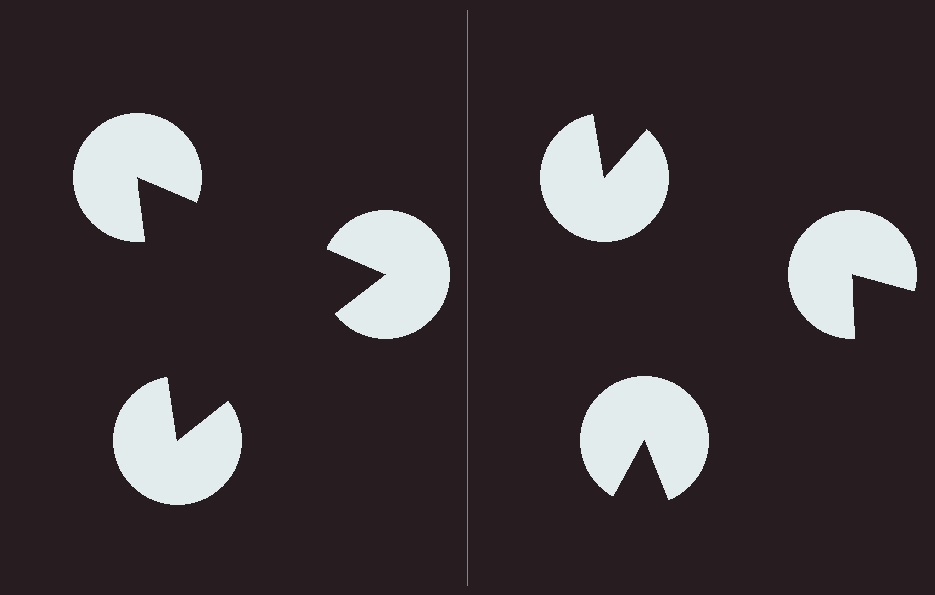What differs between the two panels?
The pac-man discs are positioned identically on both sides; only the wedge orientations differ. On the left they align to a triangle; on the right they are misaligned.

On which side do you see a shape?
An illusory triangle appears on the left side. On the right side the wedge cuts are rotated, so no coherent shape forms.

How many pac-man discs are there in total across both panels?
6 — 3 on each side.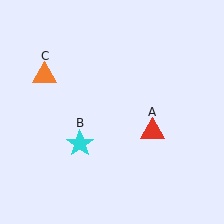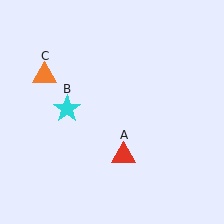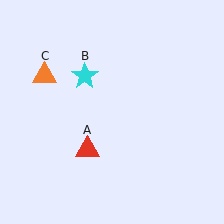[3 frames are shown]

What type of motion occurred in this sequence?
The red triangle (object A), cyan star (object B) rotated clockwise around the center of the scene.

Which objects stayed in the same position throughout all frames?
Orange triangle (object C) remained stationary.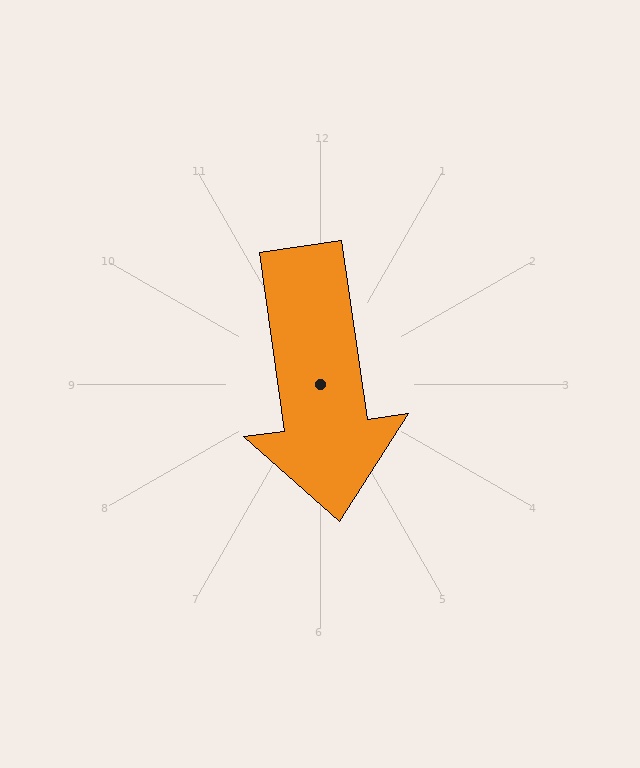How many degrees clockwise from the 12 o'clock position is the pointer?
Approximately 172 degrees.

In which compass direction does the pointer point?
South.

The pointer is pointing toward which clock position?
Roughly 6 o'clock.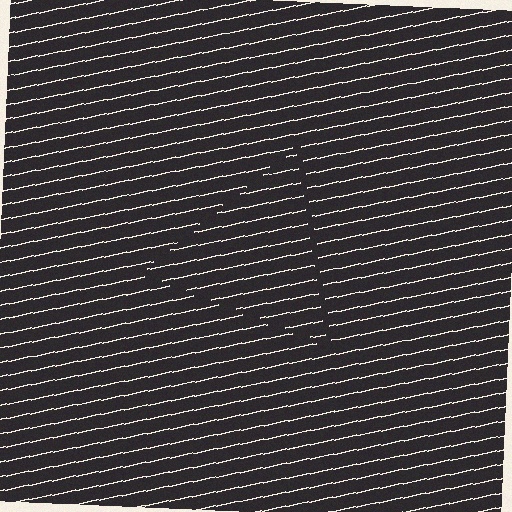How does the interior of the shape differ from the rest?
The interior of the shape contains the same grating, shifted by half a period — the contour is defined by the phase discontinuity where line-ends from the inner and outer gratings abut.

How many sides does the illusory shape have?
3 sides — the line-ends trace a triangle.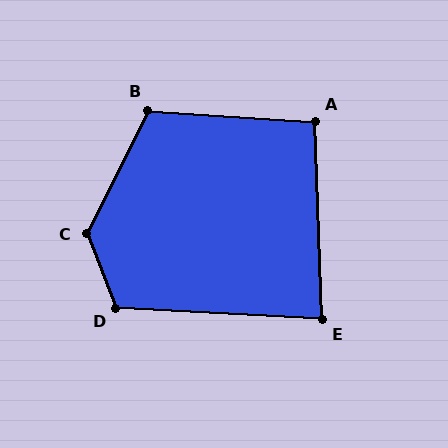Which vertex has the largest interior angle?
C, at approximately 133 degrees.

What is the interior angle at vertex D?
Approximately 114 degrees (obtuse).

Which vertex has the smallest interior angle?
E, at approximately 85 degrees.